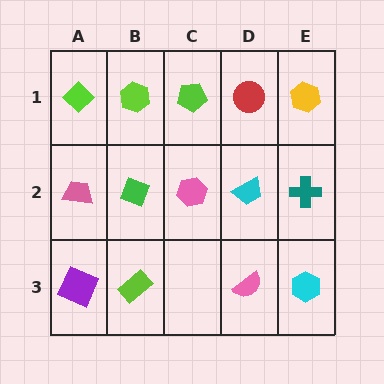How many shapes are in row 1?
5 shapes.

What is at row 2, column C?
A pink hexagon.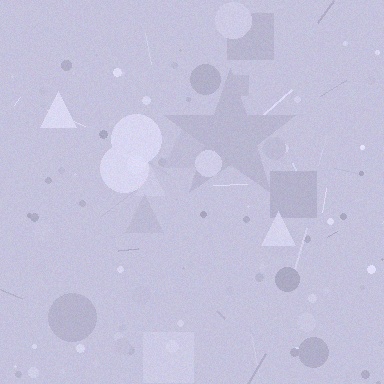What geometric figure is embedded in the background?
A star is embedded in the background.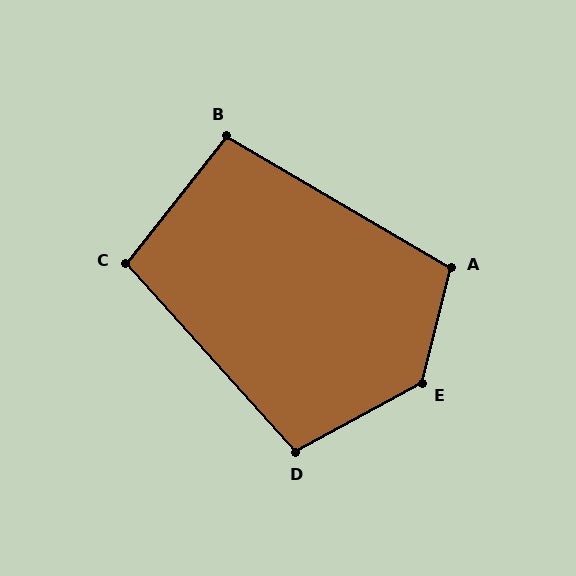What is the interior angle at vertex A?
Approximately 106 degrees (obtuse).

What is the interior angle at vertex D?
Approximately 103 degrees (obtuse).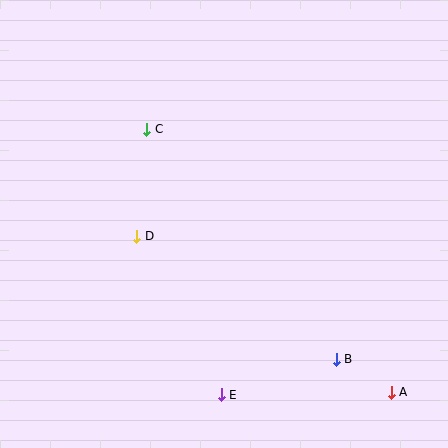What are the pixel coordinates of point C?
Point C is at (147, 129).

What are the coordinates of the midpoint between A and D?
The midpoint between A and D is at (264, 314).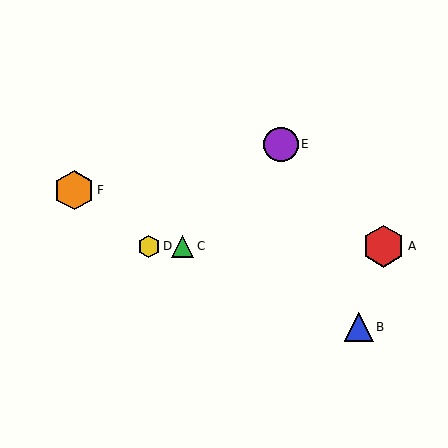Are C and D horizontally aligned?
Yes, both are at y≈246.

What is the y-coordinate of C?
Object C is at y≈246.